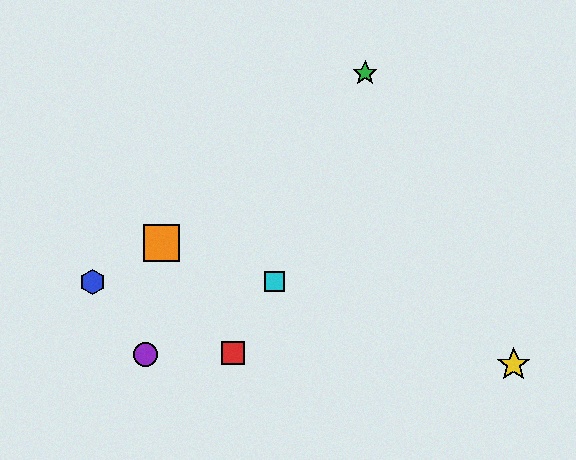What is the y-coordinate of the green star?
The green star is at y≈73.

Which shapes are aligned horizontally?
The blue hexagon, the cyan square are aligned horizontally.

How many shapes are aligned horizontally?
2 shapes (the blue hexagon, the cyan square) are aligned horizontally.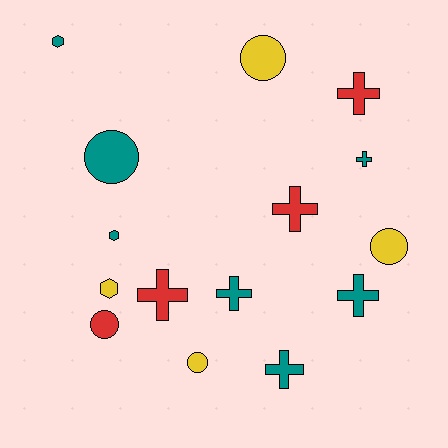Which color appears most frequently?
Teal, with 7 objects.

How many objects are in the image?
There are 15 objects.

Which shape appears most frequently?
Cross, with 7 objects.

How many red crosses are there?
There are 3 red crosses.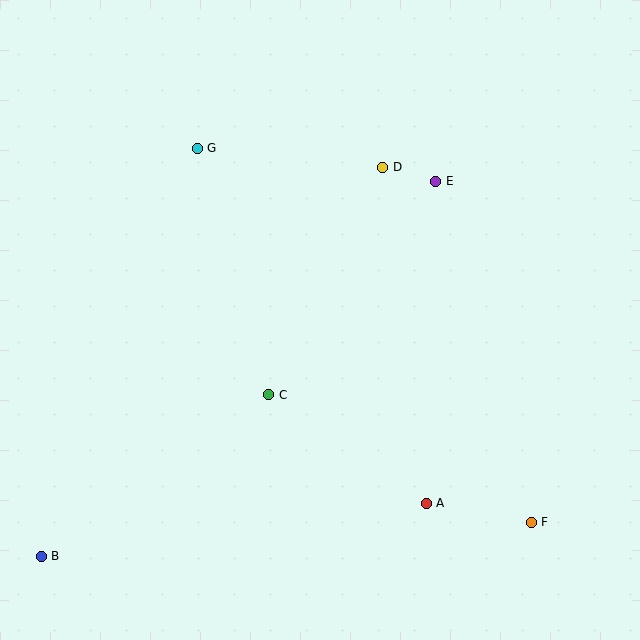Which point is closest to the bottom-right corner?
Point F is closest to the bottom-right corner.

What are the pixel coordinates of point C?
Point C is at (269, 395).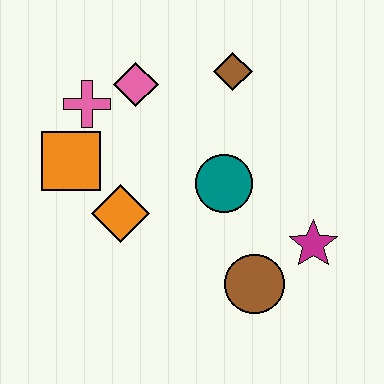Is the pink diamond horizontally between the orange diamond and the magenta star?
Yes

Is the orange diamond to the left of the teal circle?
Yes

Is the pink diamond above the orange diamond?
Yes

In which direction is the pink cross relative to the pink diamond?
The pink cross is to the left of the pink diamond.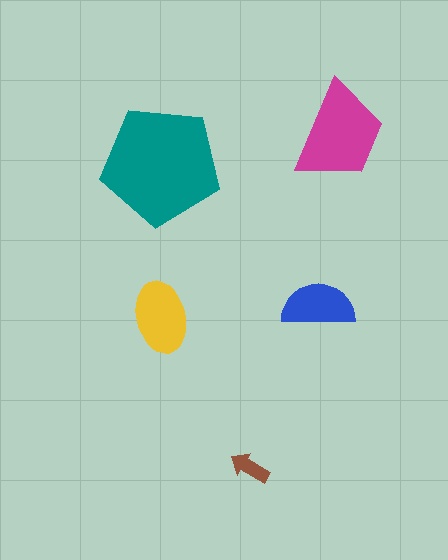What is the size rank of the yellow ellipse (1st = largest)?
3rd.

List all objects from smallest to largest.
The brown arrow, the blue semicircle, the yellow ellipse, the magenta trapezoid, the teal pentagon.